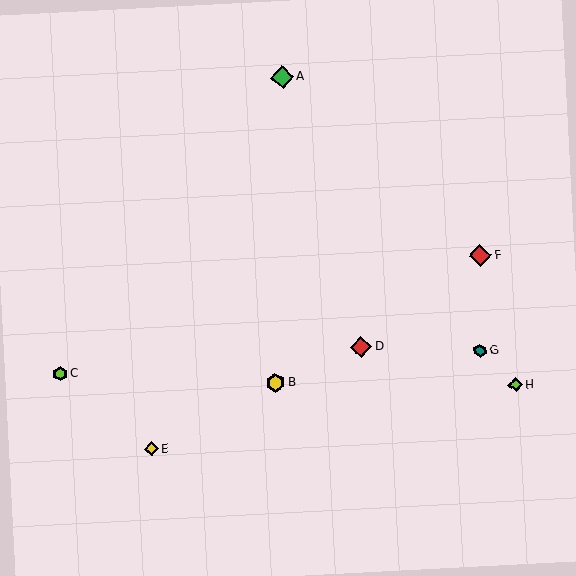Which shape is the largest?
The green diamond (labeled A) is the largest.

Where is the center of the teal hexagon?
The center of the teal hexagon is at (480, 351).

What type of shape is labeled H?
Shape H is a lime diamond.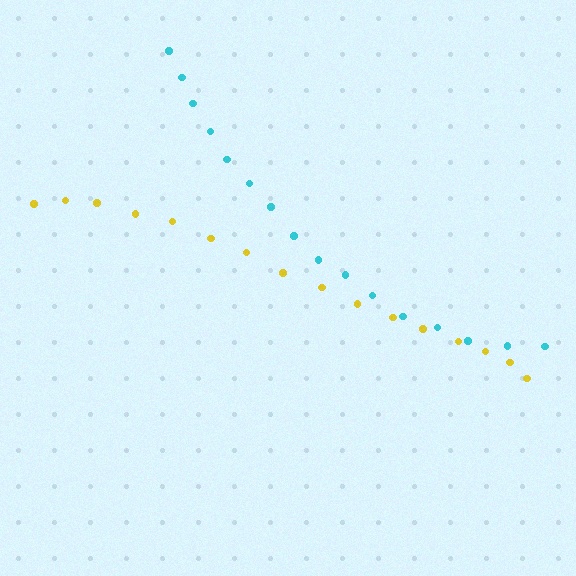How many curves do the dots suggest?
There are 2 distinct paths.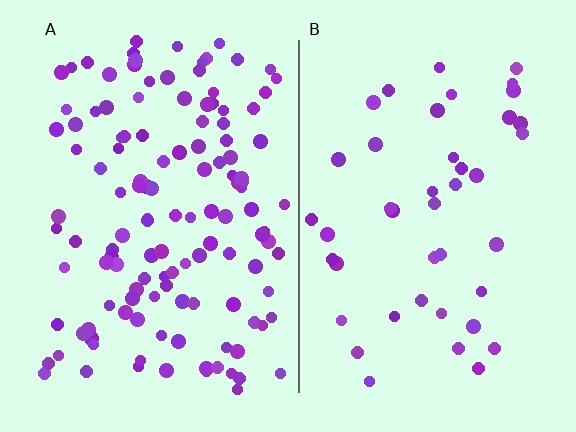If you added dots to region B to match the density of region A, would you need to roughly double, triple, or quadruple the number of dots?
Approximately triple.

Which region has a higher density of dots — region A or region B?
A (the left).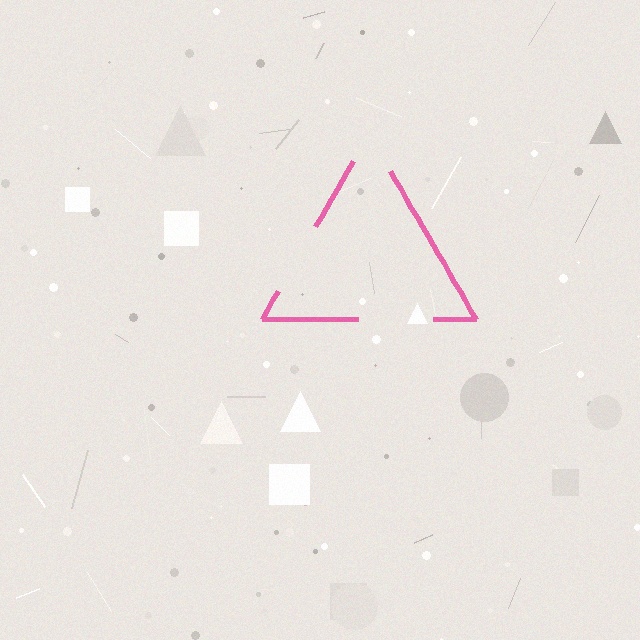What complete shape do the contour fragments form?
The contour fragments form a triangle.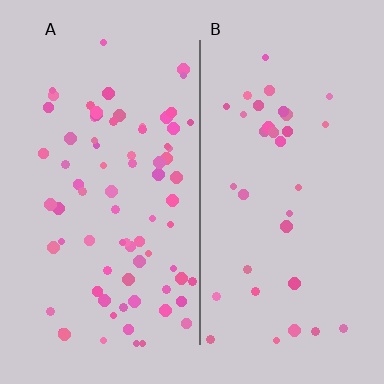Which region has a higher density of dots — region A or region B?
A (the left).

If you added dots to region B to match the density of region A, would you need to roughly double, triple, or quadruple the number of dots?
Approximately double.